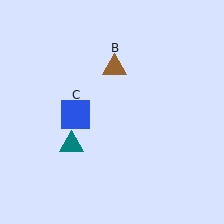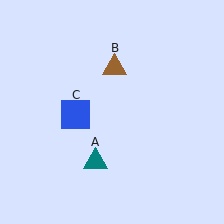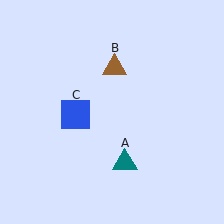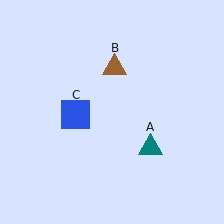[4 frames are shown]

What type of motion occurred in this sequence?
The teal triangle (object A) rotated counterclockwise around the center of the scene.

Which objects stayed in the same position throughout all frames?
Brown triangle (object B) and blue square (object C) remained stationary.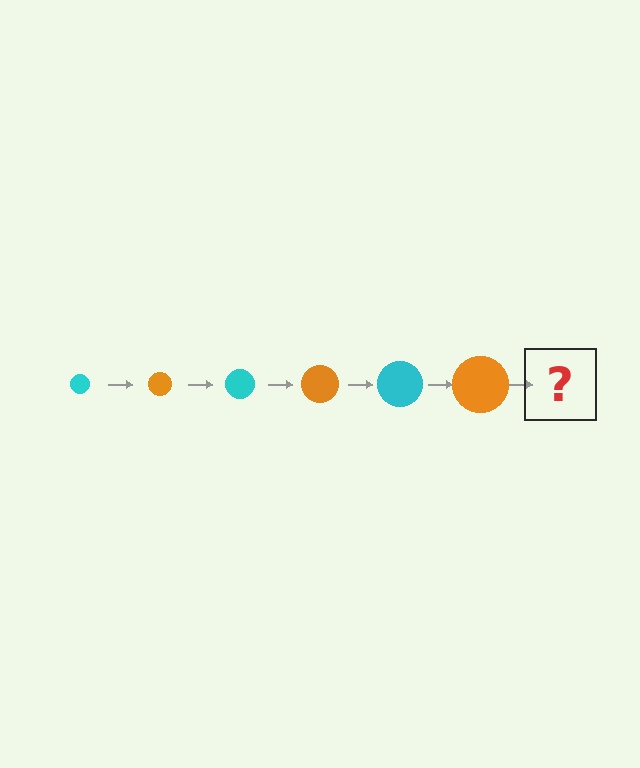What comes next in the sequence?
The next element should be a cyan circle, larger than the previous one.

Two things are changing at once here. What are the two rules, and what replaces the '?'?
The two rules are that the circle grows larger each step and the color cycles through cyan and orange. The '?' should be a cyan circle, larger than the previous one.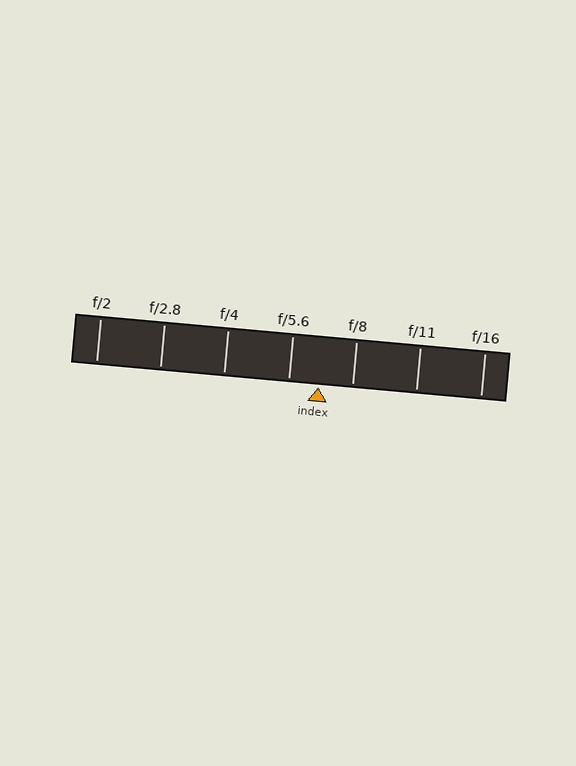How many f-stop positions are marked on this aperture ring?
There are 7 f-stop positions marked.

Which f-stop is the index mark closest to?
The index mark is closest to f/5.6.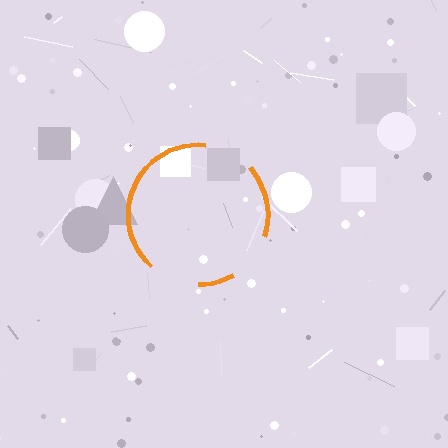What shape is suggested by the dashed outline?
The dashed outline suggests a circle.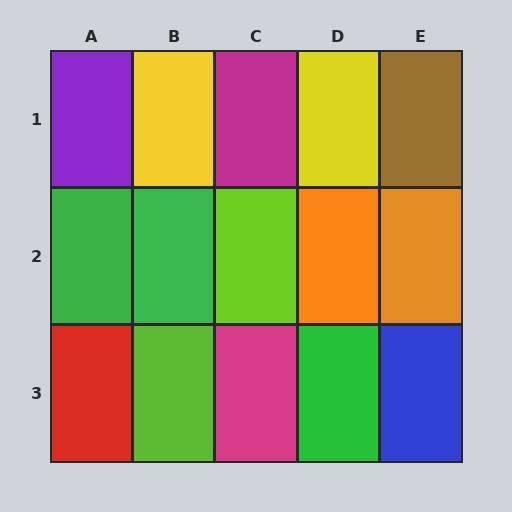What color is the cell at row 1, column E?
Brown.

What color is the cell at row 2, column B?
Green.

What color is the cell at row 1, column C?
Magenta.